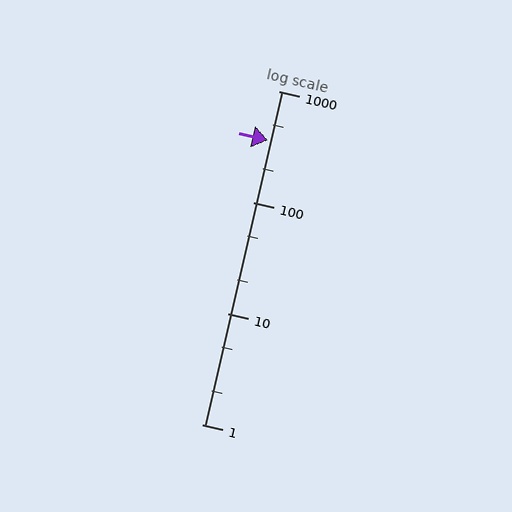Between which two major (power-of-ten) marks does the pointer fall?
The pointer is between 100 and 1000.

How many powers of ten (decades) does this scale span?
The scale spans 3 decades, from 1 to 1000.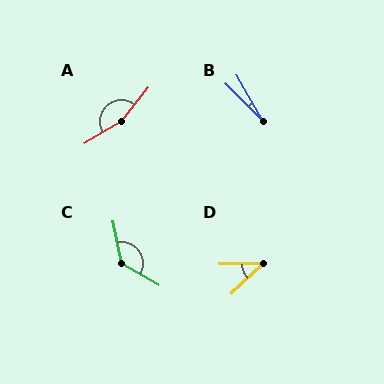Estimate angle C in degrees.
Approximately 131 degrees.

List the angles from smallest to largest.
B (15°), D (42°), C (131°), A (160°).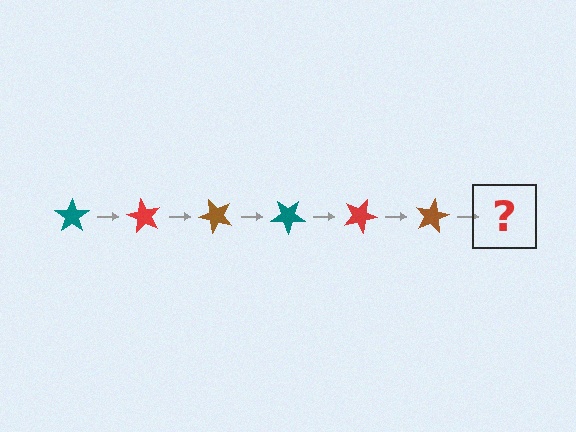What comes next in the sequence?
The next element should be a teal star, rotated 360 degrees from the start.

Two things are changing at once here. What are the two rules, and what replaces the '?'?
The two rules are that it rotates 60 degrees each step and the color cycles through teal, red, and brown. The '?' should be a teal star, rotated 360 degrees from the start.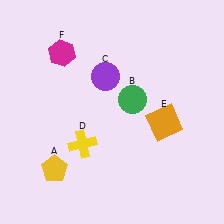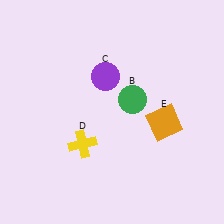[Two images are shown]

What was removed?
The magenta hexagon (F), the yellow pentagon (A) were removed in Image 2.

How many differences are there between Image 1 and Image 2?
There are 2 differences between the two images.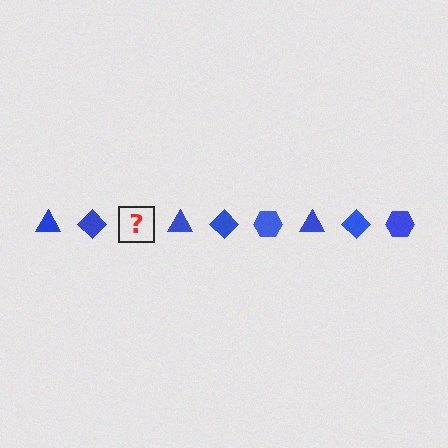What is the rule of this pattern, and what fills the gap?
The rule is that the pattern cycles through triangle, diamond, hexagon shapes in blue. The gap should be filled with a blue hexagon.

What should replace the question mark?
The question mark should be replaced with a blue hexagon.